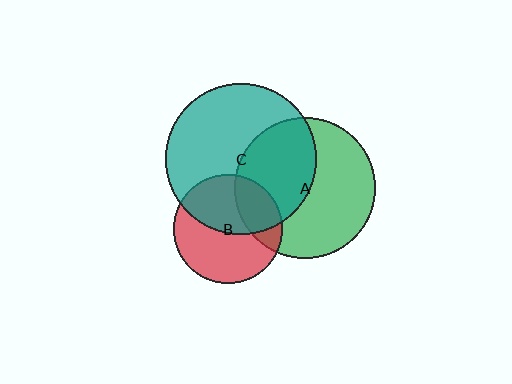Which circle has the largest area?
Circle C (teal).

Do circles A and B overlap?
Yes.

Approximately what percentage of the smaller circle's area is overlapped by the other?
Approximately 25%.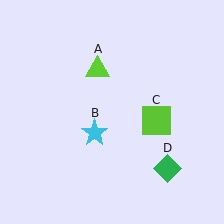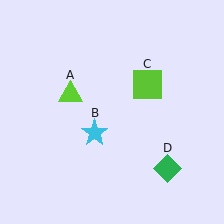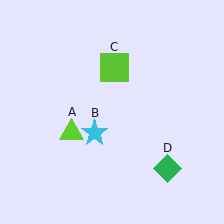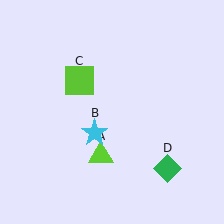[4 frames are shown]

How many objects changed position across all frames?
2 objects changed position: lime triangle (object A), lime square (object C).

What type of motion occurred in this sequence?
The lime triangle (object A), lime square (object C) rotated counterclockwise around the center of the scene.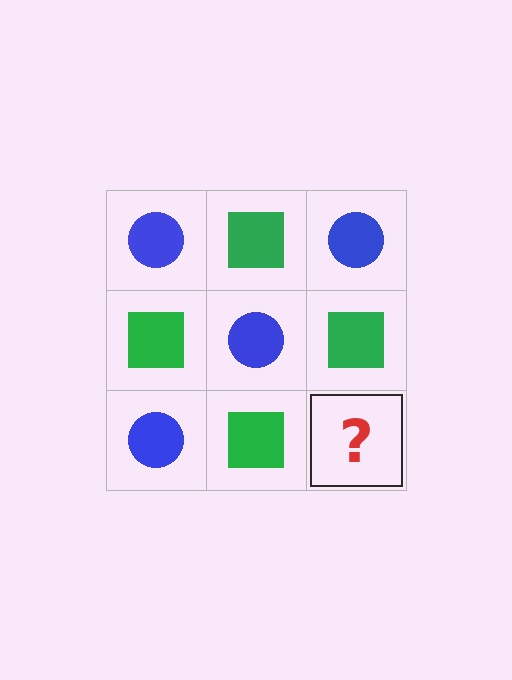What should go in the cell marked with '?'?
The missing cell should contain a blue circle.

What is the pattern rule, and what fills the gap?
The rule is that it alternates blue circle and green square in a checkerboard pattern. The gap should be filled with a blue circle.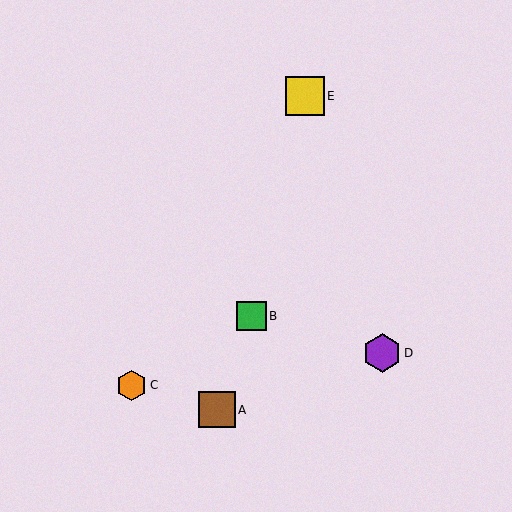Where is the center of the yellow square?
The center of the yellow square is at (305, 96).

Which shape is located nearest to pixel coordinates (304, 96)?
The yellow square (labeled E) at (305, 96) is nearest to that location.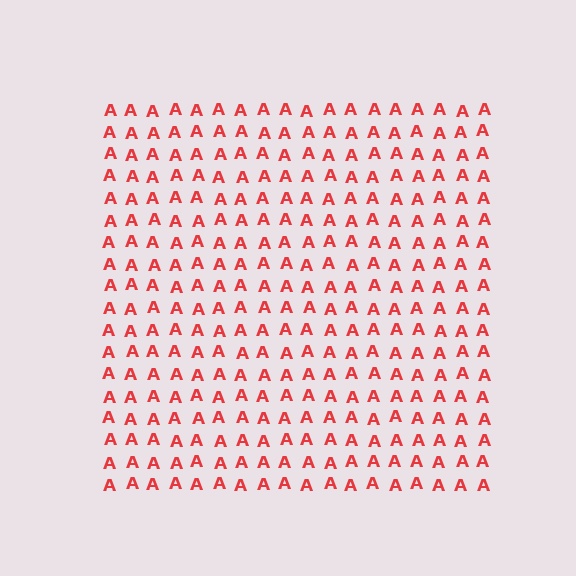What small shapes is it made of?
It is made of small letter A's.